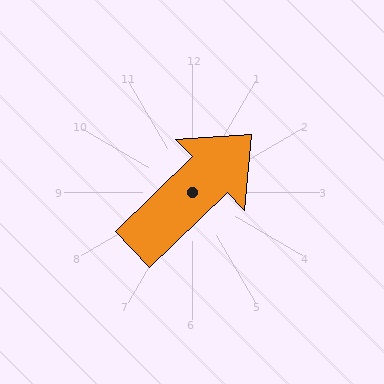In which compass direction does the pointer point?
Northeast.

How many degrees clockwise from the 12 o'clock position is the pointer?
Approximately 46 degrees.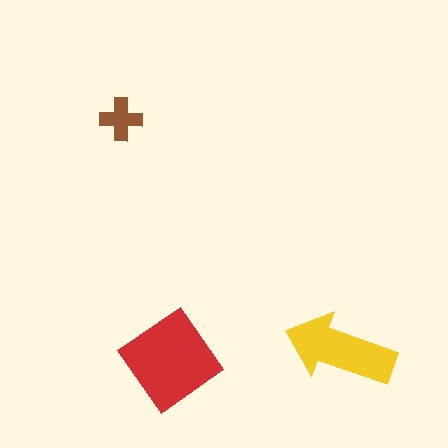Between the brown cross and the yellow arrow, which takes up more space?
The yellow arrow.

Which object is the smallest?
The brown cross.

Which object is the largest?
The red diamond.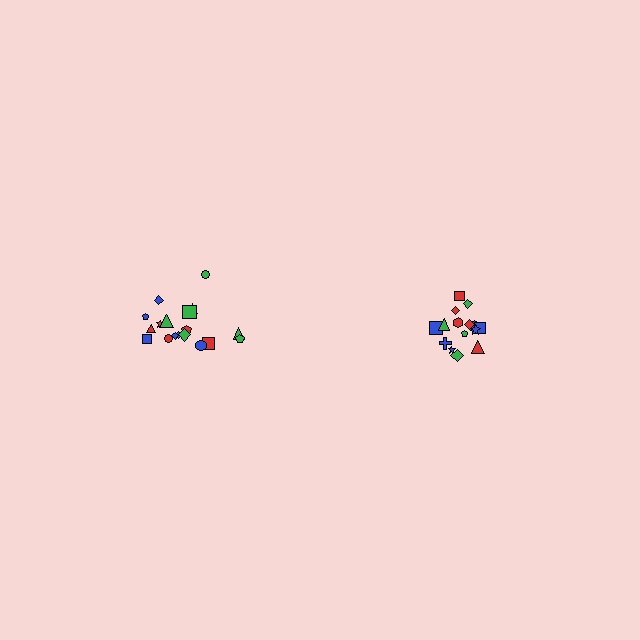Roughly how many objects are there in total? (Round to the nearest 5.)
Roughly 35 objects in total.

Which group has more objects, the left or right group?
The left group.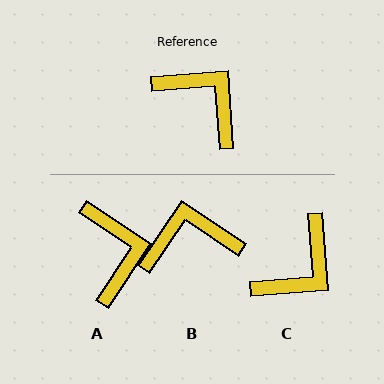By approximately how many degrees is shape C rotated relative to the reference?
Approximately 90 degrees clockwise.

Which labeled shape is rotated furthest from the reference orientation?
C, about 90 degrees away.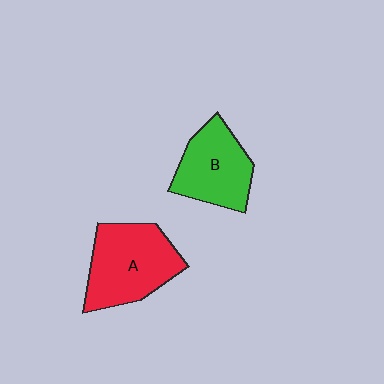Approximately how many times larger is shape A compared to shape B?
Approximately 1.2 times.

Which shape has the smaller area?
Shape B (green).